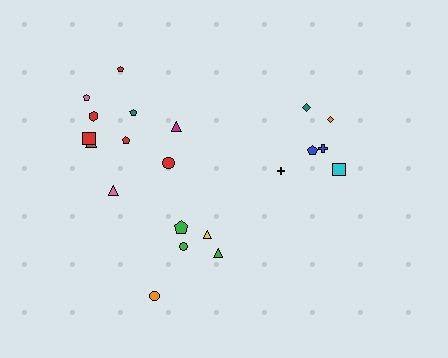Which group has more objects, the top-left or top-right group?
The top-left group.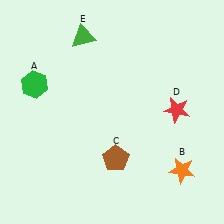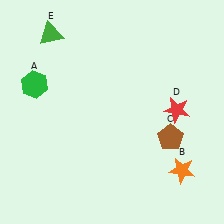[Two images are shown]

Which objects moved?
The objects that moved are: the brown pentagon (C), the green triangle (E).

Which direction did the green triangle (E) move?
The green triangle (E) moved left.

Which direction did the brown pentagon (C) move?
The brown pentagon (C) moved right.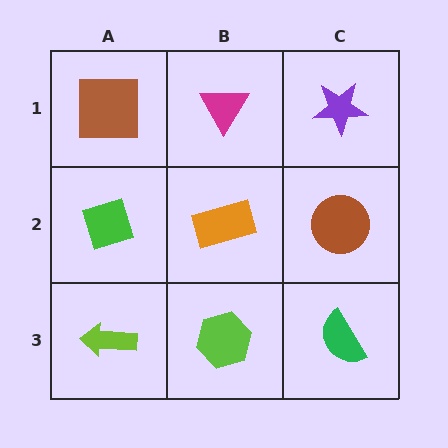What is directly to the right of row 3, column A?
A lime hexagon.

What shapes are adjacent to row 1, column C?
A brown circle (row 2, column C), a magenta triangle (row 1, column B).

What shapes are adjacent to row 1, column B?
An orange rectangle (row 2, column B), a brown square (row 1, column A), a purple star (row 1, column C).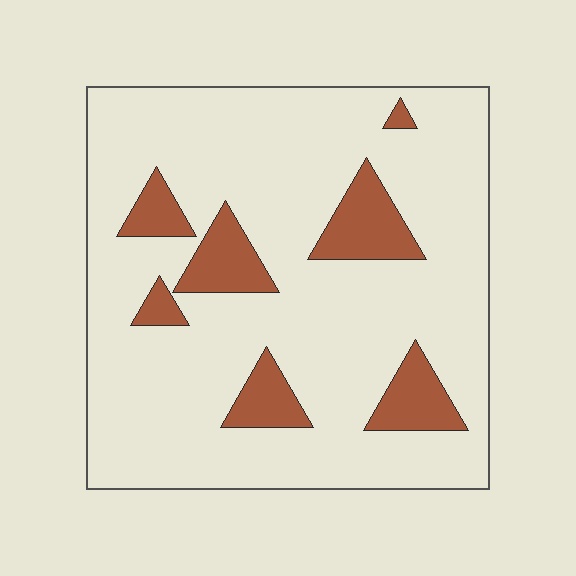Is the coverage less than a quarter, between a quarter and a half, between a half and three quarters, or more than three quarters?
Less than a quarter.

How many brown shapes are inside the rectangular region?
7.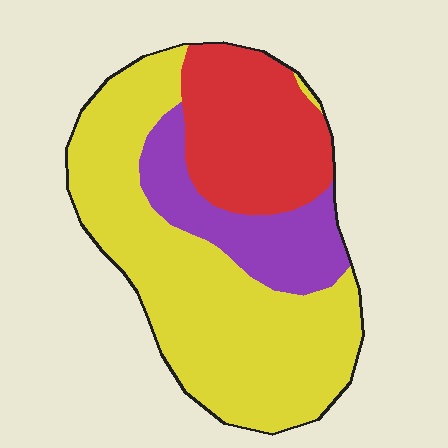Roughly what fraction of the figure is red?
Red covers 26% of the figure.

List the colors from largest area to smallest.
From largest to smallest: yellow, red, purple.